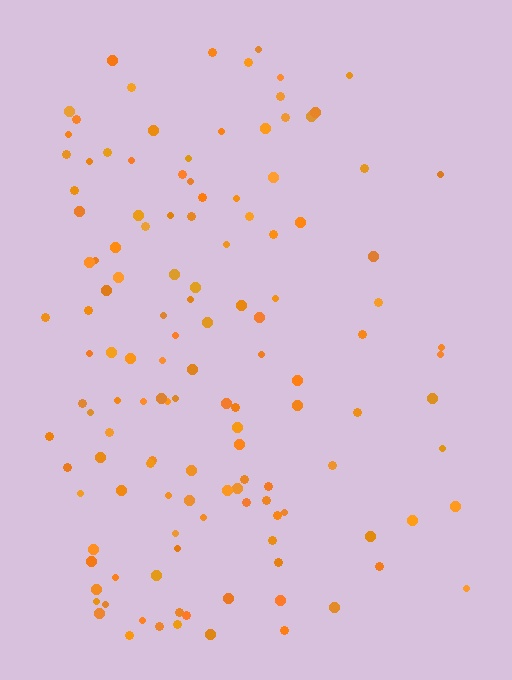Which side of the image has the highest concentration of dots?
The left.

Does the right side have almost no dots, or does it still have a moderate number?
Still a moderate number, just noticeably fewer than the left.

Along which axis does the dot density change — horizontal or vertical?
Horizontal.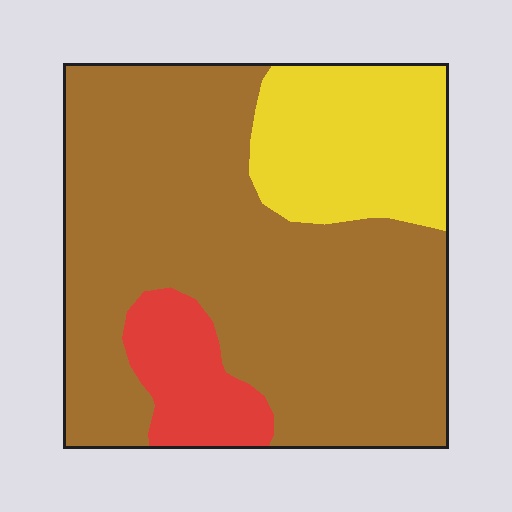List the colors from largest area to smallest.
From largest to smallest: brown, yellow, red.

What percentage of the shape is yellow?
Yellow covers 20% of the shape.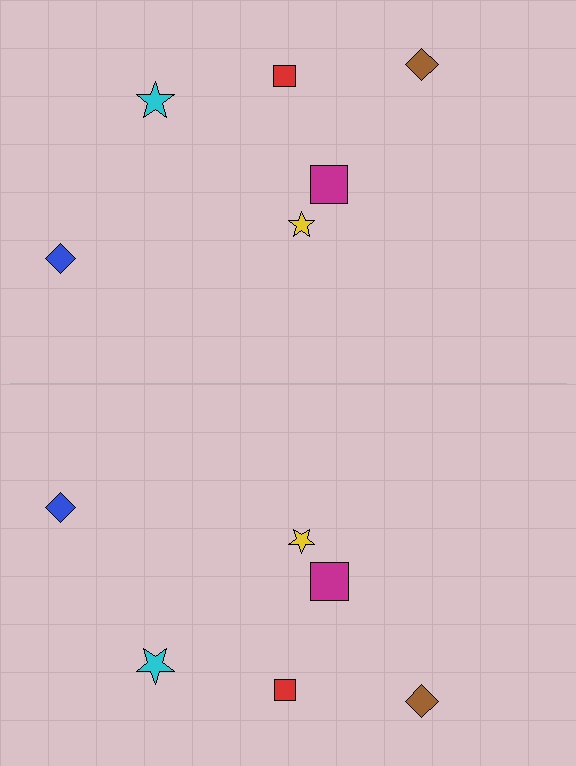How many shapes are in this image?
There are 12 shapes in this image.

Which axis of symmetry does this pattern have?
The pattern has a horizontal axis of symmetry running through the center of the image.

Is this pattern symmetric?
Yes, this pattern has bilateral (reflection) symmetry.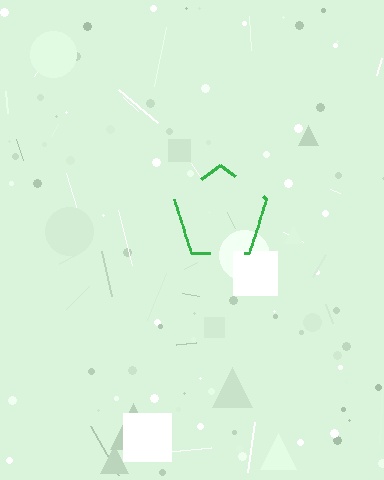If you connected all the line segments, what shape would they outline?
They would outline a pentagon.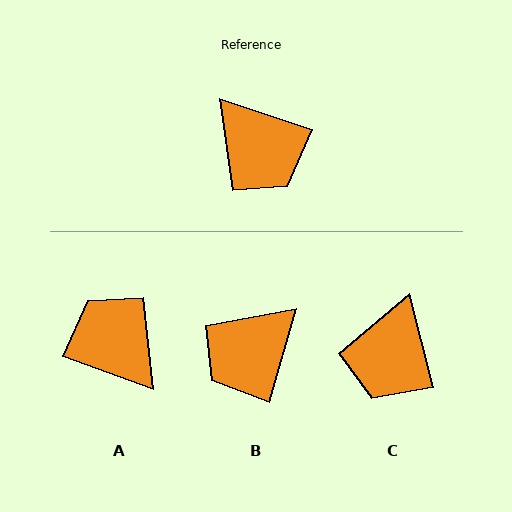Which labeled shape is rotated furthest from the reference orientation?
A, about 179 degrees away.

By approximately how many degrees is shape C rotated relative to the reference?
Approximately 58 degrees clockwise.